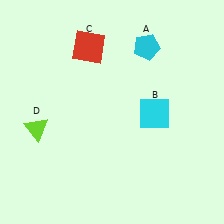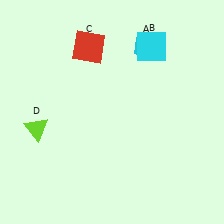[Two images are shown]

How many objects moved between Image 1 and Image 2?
1 object moved between the two images.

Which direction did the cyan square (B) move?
The cyan square (B) moved up.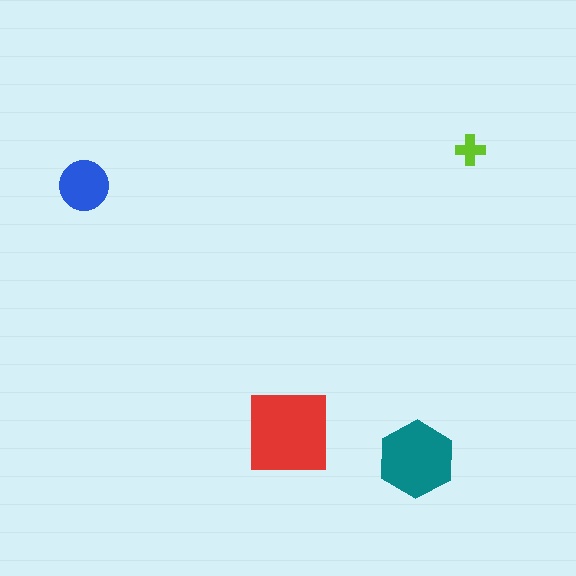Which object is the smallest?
The lime cross.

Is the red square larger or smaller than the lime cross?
Larger.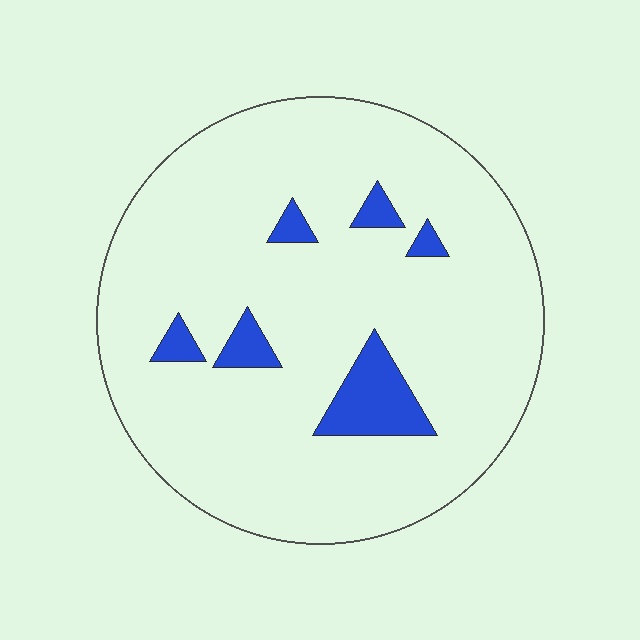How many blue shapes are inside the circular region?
6.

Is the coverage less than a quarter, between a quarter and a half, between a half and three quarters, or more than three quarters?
Less than a quarter.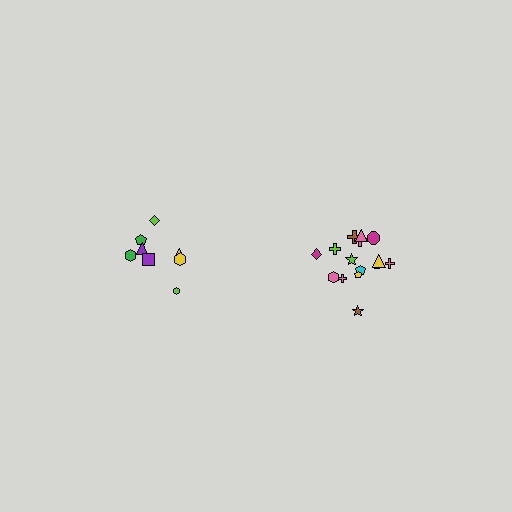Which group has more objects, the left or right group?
The right group.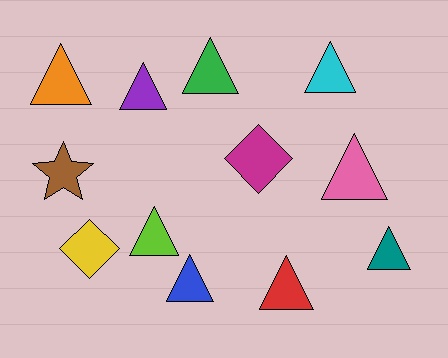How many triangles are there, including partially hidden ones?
There are 9 triangles.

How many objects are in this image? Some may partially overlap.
There are 12 objects.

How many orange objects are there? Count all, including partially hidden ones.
There is 1 orange object.